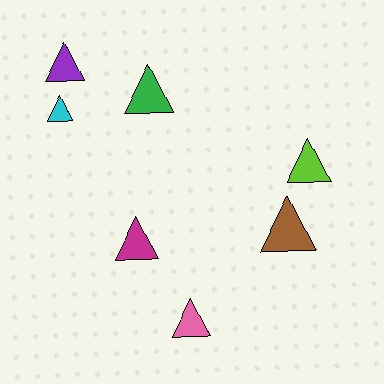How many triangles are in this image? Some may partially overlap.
There are 7 triangles.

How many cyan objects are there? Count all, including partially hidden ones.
There is 1 cyan object.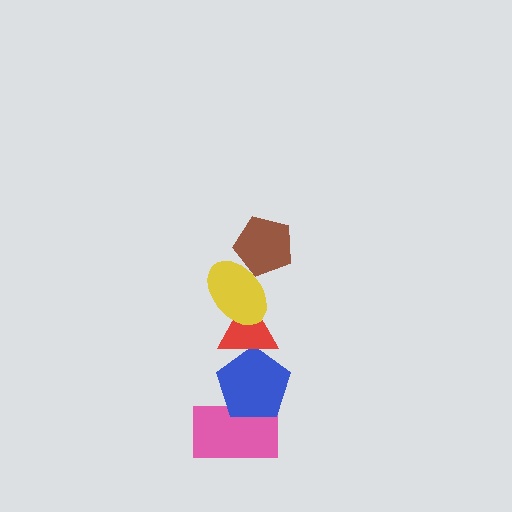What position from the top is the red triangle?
The red triangle is 3rd from the top.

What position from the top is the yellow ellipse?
The yellow ellipse is 2nd from the top.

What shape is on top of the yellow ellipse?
The brown pentagon is on top of the yellow ellipse.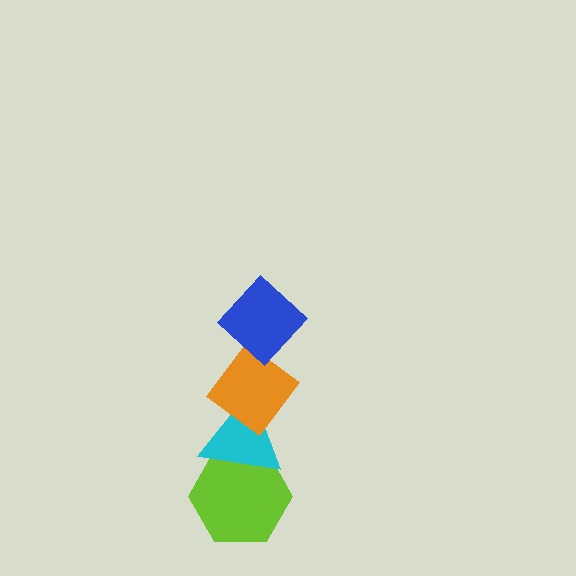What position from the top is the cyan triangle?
The cyan triangle is 3rd from the top.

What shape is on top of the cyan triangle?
The orange diamond is on top of the cyan triangle.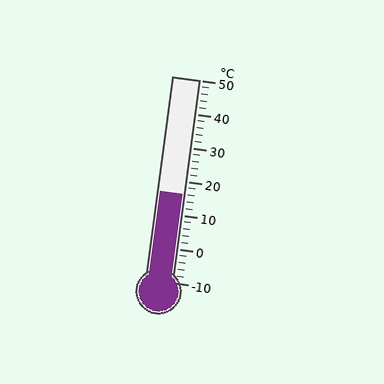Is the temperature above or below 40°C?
The temperature is below 40°C.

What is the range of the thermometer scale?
The thermometer scale ranges from -10°C to 50°C.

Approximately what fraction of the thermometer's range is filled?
The thermometer is filled to approximately 45% of its range.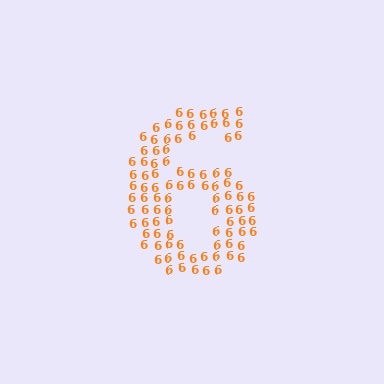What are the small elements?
The small elements are digit 6's.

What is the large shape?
The large shape is the digit 6.